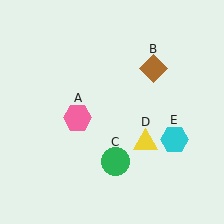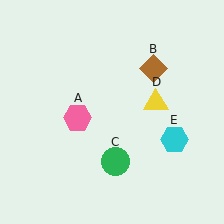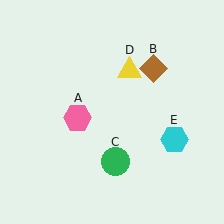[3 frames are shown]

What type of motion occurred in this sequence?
The yellow triangle (object D) rotated counterclockwise around the center of the scene.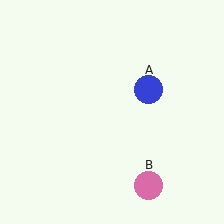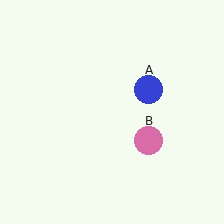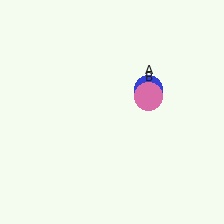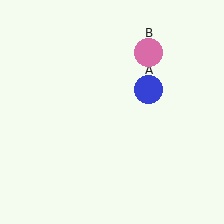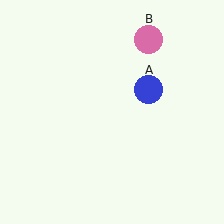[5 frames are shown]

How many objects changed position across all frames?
1 object changed position: pink circle (object B).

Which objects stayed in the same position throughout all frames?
Blue circle (object A) remained stationary.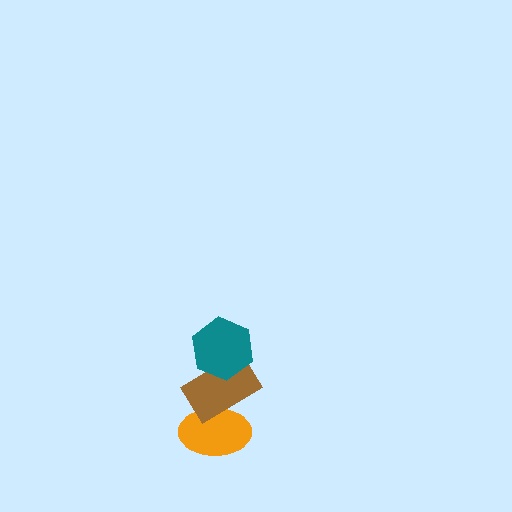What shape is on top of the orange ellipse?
The brown rectangle is on top of the orange ellipse.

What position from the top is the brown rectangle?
The brown rectangle is 2nd from the top.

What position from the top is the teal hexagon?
The teal hexagon is 1st from the top.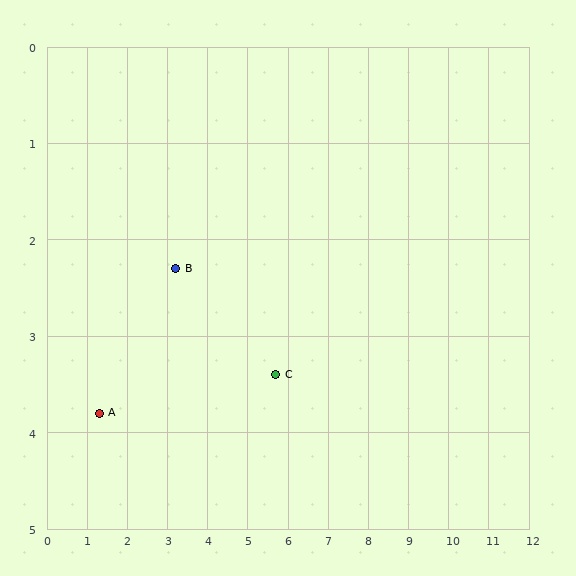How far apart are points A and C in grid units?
Points A and C are about 4.4 grid units apart.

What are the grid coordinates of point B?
Point B is at approximately (3.2, 2.3).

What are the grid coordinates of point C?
Point C is at approximately (5.7, 3.4).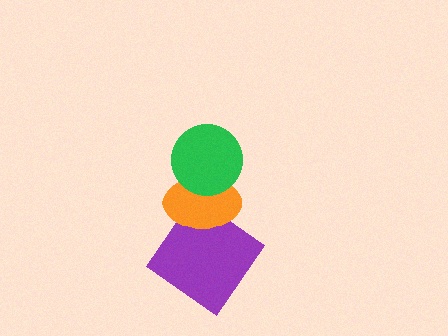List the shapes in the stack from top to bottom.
From top to bottom: the green circle, the orange ellipse, the purple diamond.